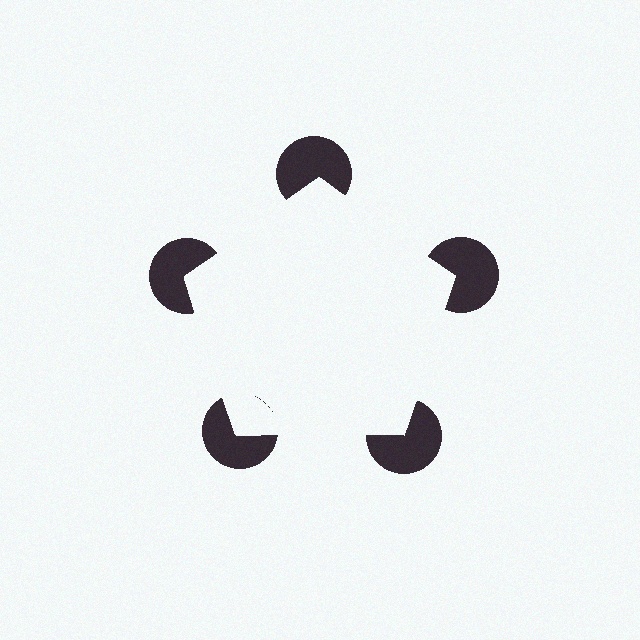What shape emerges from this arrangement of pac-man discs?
An illusory pentagon — its edges are inferred from the aligned wedge cuts in the pac-man discs, not physically drawn.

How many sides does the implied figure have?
5 sides.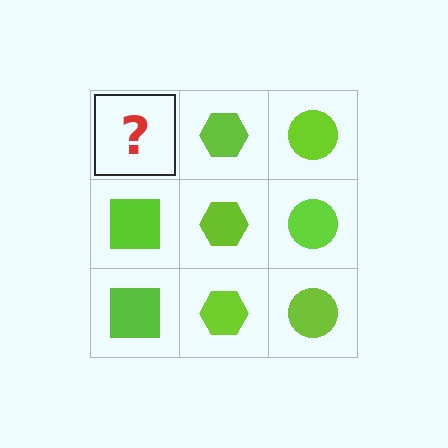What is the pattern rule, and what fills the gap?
The rule is that each column has a consistent shape. The gap should be filled with a lime square.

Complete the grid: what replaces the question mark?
The question mark should be replaced with a lime square.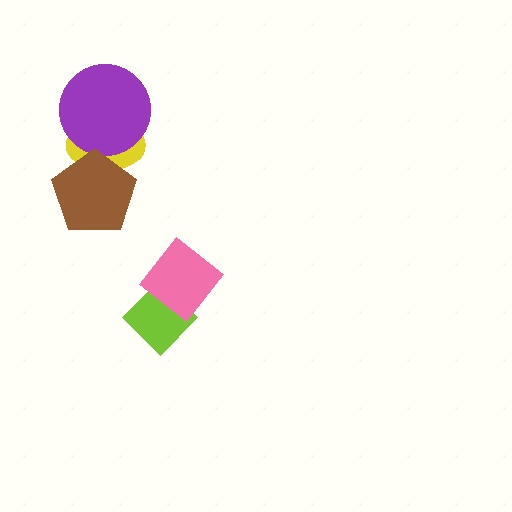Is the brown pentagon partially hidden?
No, no other shape covers it.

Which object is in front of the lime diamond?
The pink diamond is in front of the lime diamond.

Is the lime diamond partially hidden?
Yes, it is partially covered by another shape.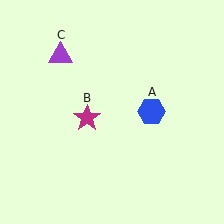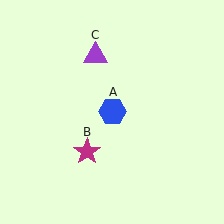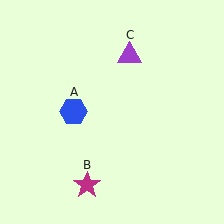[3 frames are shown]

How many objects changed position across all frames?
3 objects changed position: blue hexagon (object A), magenta star (object B), purple triangle (object C).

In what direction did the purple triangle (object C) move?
The purple triangle (object C) moved right.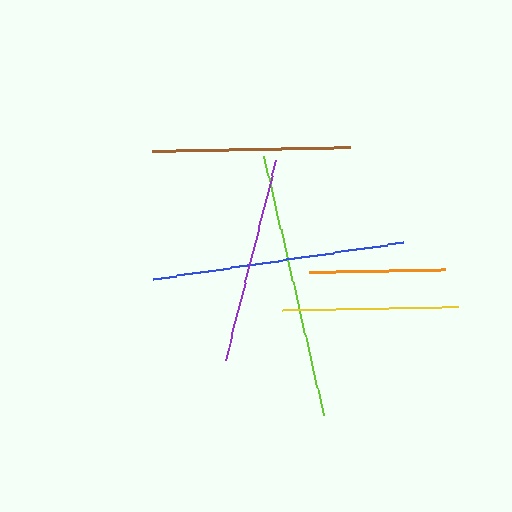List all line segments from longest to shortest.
From longest to shortest: lime, blue, purple, brown, yellow, orange.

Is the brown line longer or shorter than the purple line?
The purple line is longer than the brown line.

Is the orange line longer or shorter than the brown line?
The brown line is longer than the orange line.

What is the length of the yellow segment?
The yellow segment is approximately 177 pixels long.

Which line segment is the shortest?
The orange line is the shortest at approximately 136 pixels.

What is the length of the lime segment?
The lime segment is approximately 265 pixels long.